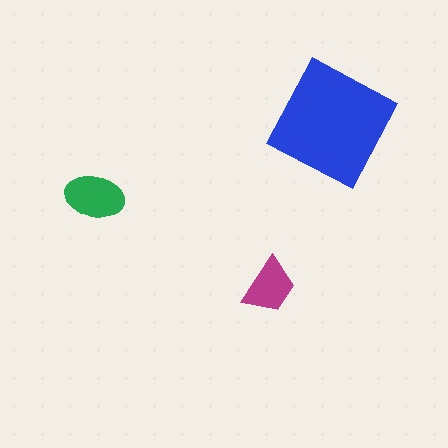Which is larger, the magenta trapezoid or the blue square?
The blue square.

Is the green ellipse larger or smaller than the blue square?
Smaller.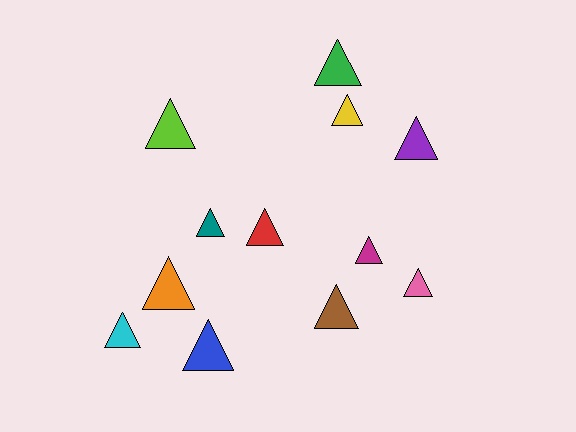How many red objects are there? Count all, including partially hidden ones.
There is 1 red object.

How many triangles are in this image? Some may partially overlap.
There are 12 triangles.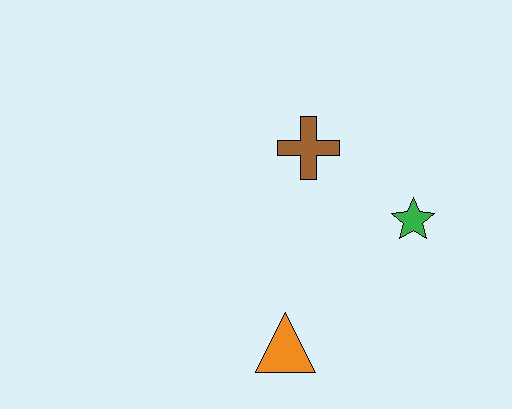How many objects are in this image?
There are 3 objects.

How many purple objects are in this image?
There are no purple objects.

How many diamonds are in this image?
There are no diamonds.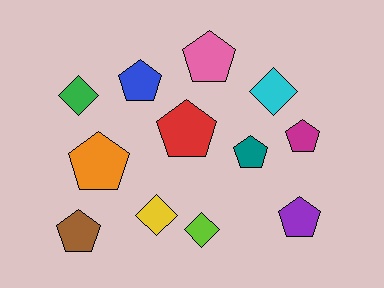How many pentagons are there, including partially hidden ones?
There are 8 pentagons.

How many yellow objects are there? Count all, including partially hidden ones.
There is 1 yellow object.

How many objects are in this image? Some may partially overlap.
There are 12 objects.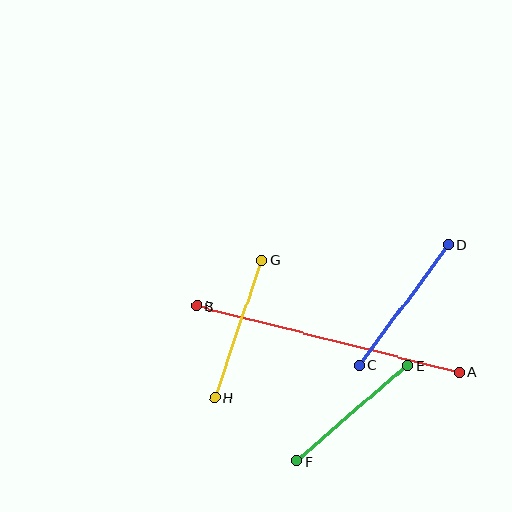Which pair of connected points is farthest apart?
Points A and B are farthest apart.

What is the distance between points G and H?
The distance is approximately 145 pixels.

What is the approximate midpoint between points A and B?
The midpoint is at approximately (328, 339) pixels.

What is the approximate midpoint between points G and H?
The midpoint is at approximately (238, 329) pixels.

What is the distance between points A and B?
The distance is approximately 270 pixels.